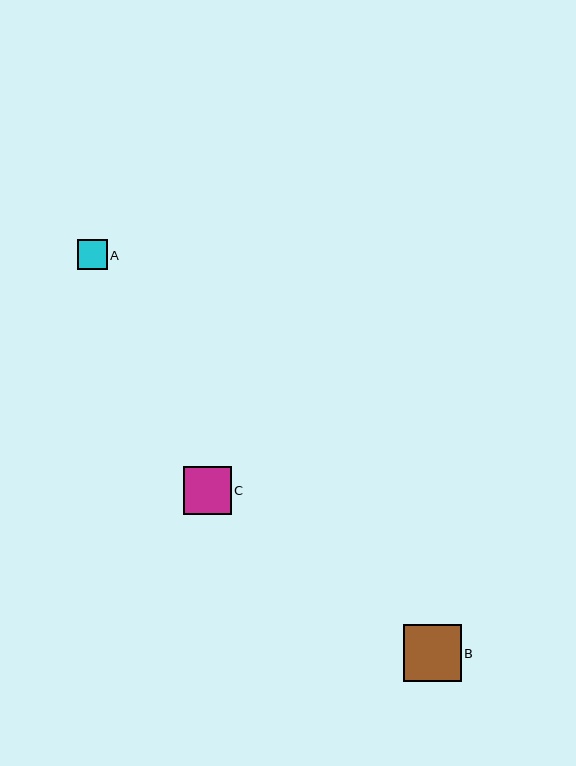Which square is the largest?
Square B is the largest with a size of approximately 57 pixels.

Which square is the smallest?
Square A is the smallest with a size of approximately 30 pixels.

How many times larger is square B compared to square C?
Square B is approximately 1.2 times the size of square C.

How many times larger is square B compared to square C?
Square B is approximately 1.2 times the size of square C.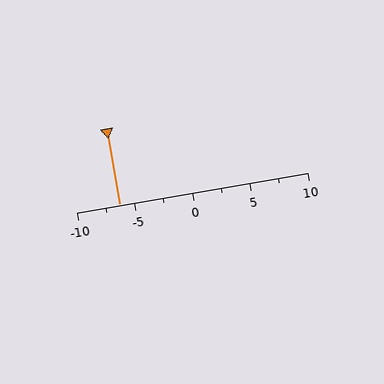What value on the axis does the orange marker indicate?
The marker indicates approximately -6.2.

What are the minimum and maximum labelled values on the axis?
The axis runs from -10 to 10.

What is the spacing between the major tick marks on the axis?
The major ticks are spaced 5 apart.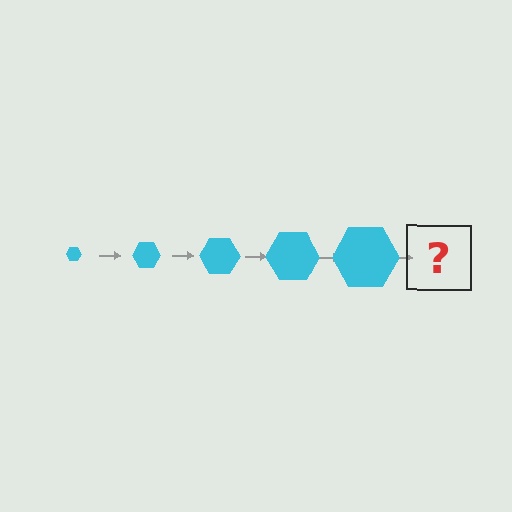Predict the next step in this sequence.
The next step is a cyan hexagon, larger than the previous one.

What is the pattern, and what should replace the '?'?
The pattern is that the hexagon gets progressively larger each step. The '?' should be a cyan hexagon, larger than the previous one.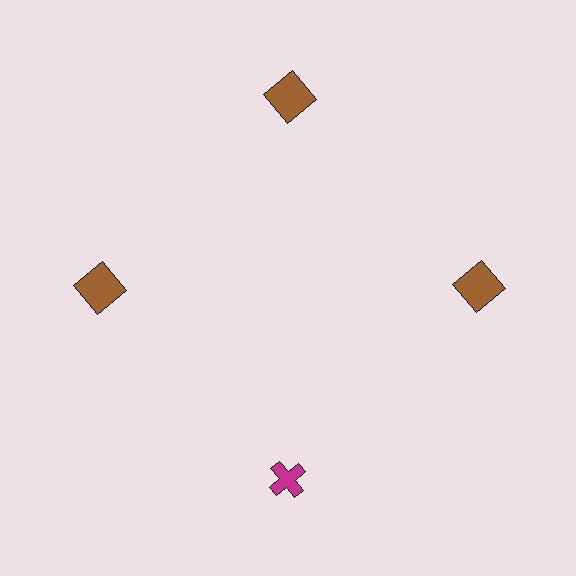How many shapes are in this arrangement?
There are 4 shapes arranged in a ring pattern.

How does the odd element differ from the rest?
It differs in both color (magenta instead of brown) and shape (cross instead of square).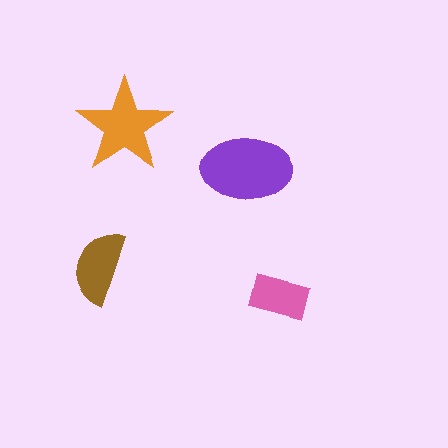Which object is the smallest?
The pink rectangle.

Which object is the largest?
The purple ellipse.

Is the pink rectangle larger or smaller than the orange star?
Smaller.